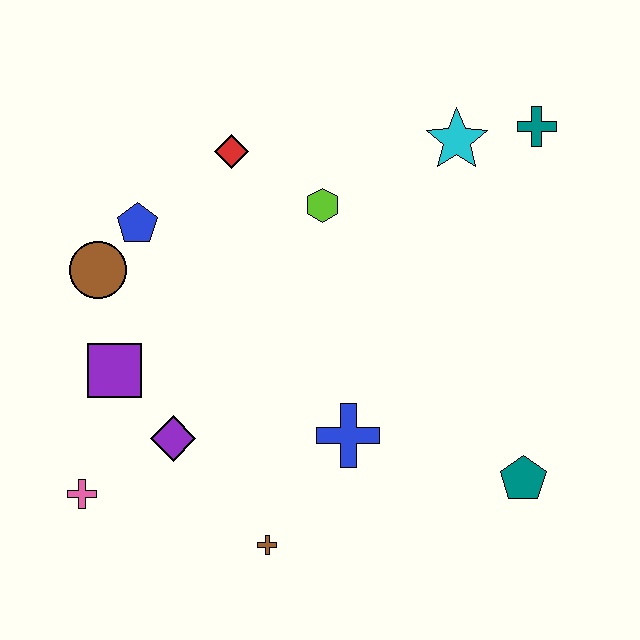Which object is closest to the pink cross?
The purple diamond is closest to the pink cross.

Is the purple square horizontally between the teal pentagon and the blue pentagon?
No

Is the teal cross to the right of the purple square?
Yes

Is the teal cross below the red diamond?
No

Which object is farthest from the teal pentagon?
The brown circle is farthest from the teal pentagon.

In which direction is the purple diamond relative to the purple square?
The purple diamond is below the purple square.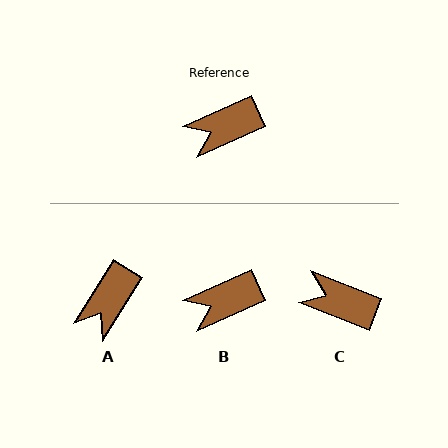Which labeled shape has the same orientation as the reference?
B.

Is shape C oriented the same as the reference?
No, it is off by about 46 degrees.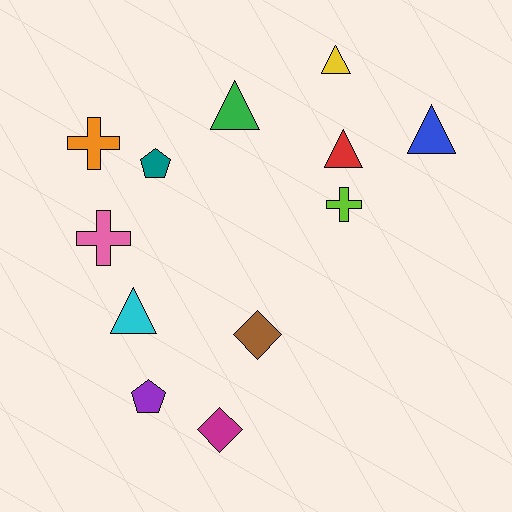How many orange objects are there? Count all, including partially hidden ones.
There is 1 orange object.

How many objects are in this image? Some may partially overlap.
There are 12 objects.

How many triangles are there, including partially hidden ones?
There are 5 triangles.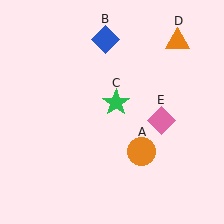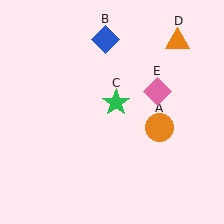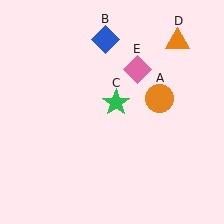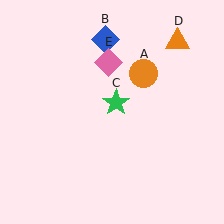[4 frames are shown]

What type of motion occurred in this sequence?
The orange circle (object A), pink diamond (object E) rotated counterclockwise around the center of the scene.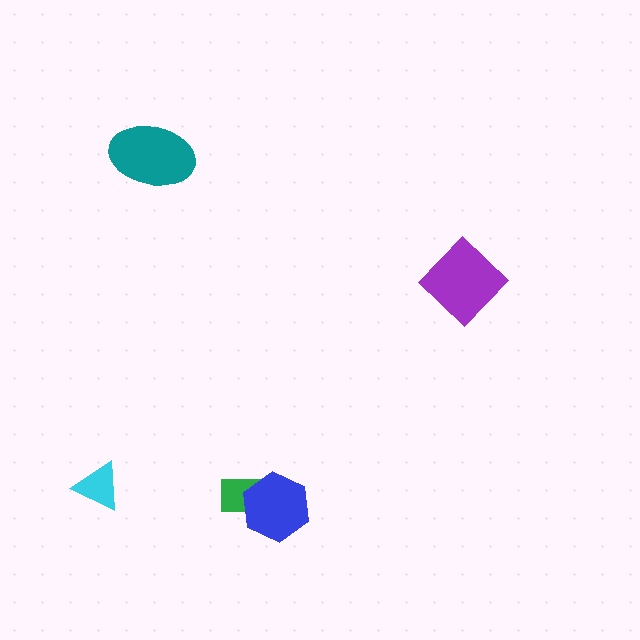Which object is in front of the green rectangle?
The blue hexagon is in front of the green rectangle.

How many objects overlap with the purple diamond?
0 objects overlap with the purple diamond.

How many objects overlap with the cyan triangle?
0 objects overlap with the cyan triangle.